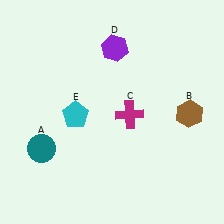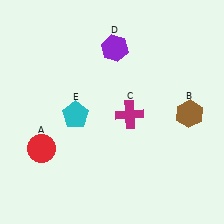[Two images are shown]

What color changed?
The circle (A) changed from teal in Image 1 to red in Image 2.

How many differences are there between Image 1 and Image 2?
There is 1 difference between the two images.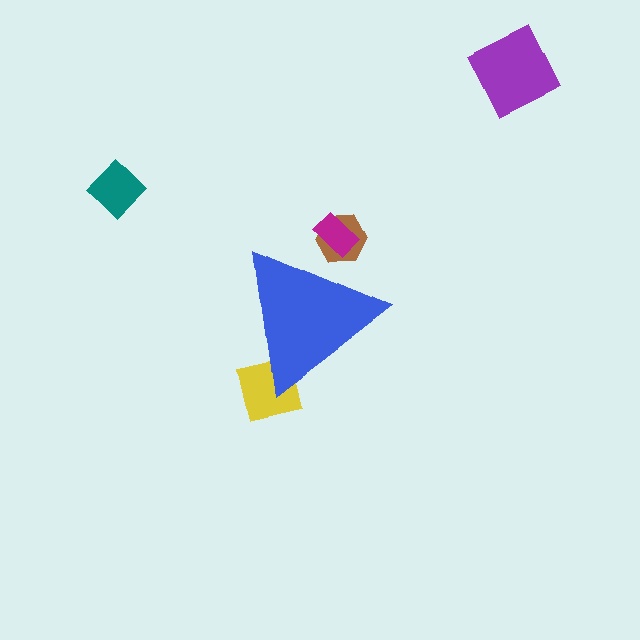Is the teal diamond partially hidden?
No, the teal diamond is fully visible.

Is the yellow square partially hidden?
Yes, the yellow square is partially hidden behind the blue triangle.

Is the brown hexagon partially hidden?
Yes, the brown hexagon is partially hidden behind the blue triangle.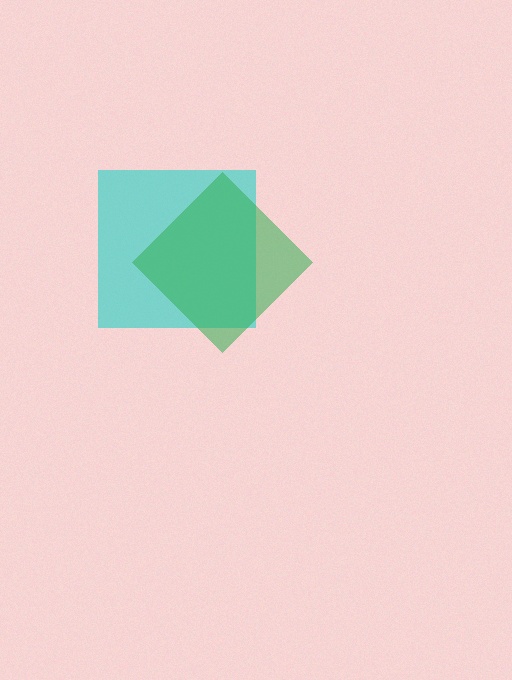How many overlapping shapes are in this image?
There are 2 overlapping shapes in the image.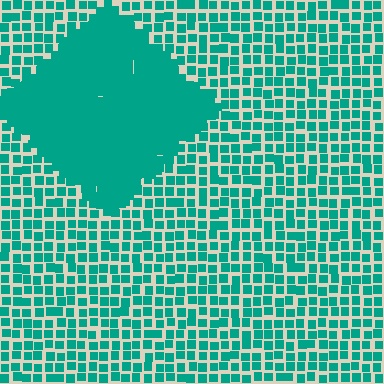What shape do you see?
I see a diamond.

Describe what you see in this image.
The image contains small teal elements arranged at two different densities. A diamond-shaped region is visible where the elements are more densely packed than the surrounding area.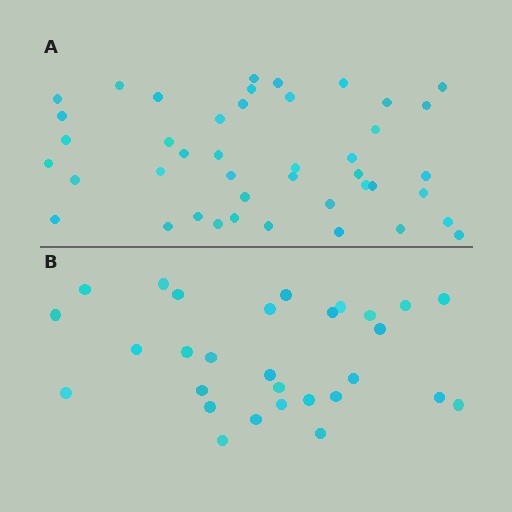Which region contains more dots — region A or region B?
Region A (the top region) has more dots.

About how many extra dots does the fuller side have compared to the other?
Region A has approximately 15 more dots than region B.